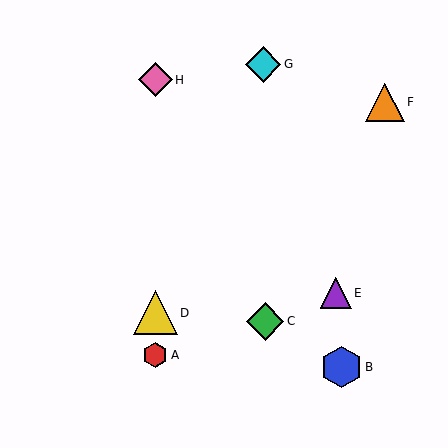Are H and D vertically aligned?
Yes, both are at x≈155.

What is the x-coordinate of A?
Object A is at x≈155.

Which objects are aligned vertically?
Objects A, D, H are aligned vertically.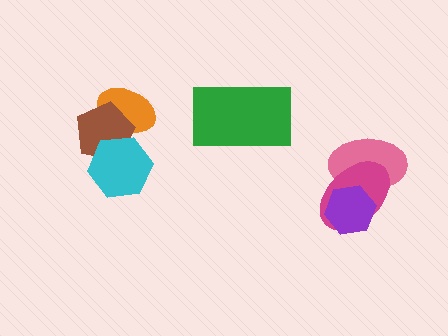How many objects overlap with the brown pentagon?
2 objects overlap with the brown pentagon.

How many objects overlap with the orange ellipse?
2 objects overlap with the orange ellipse.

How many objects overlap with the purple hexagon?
2 objects overlap with the purple hexagon.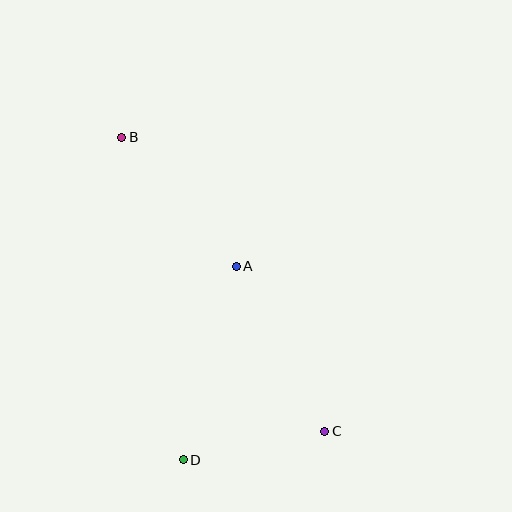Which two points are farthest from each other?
Points B and C are farthest from each other.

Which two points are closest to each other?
Points C and D are closest to each other.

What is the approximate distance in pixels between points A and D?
The distance between A and D is approximately 201 pixels.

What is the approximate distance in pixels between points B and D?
The distance between B and D is approximately 328 pixels.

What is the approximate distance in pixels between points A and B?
The distance between A and B is approximately 173 pixels.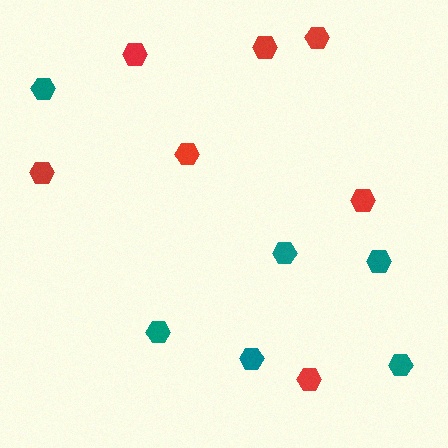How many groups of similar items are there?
There are 2 groups: one group of red hexagons (7) and one group of teal hexagons (6).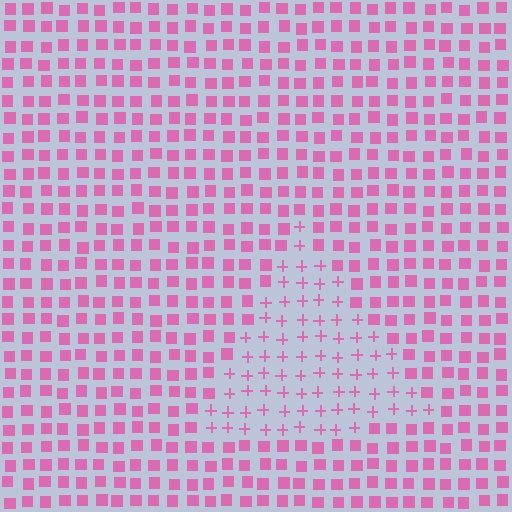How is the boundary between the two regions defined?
The boundary is defined by a change in element shape: plus signs inside vs. squares outside. All elements share the same color and spacing.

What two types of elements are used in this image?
The image uses plus signs inside the triangle region and squares outside it.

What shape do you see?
I see a triangle.